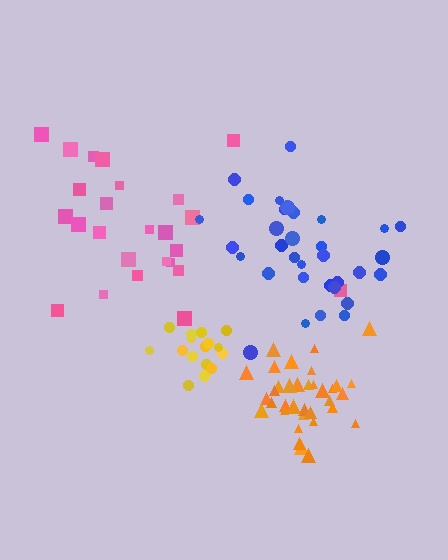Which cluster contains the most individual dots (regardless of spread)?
Orange (35).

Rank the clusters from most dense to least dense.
orange, yellow, blue, pink.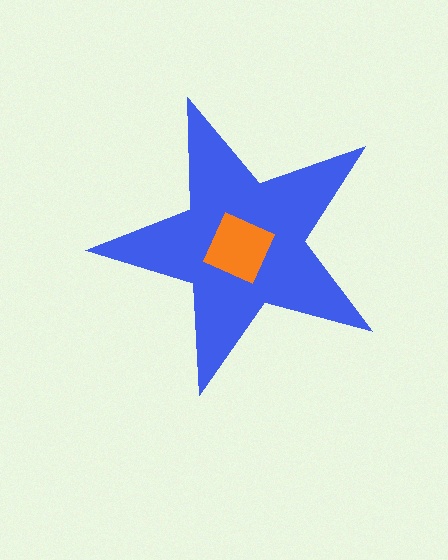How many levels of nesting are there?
2.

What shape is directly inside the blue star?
The orange square.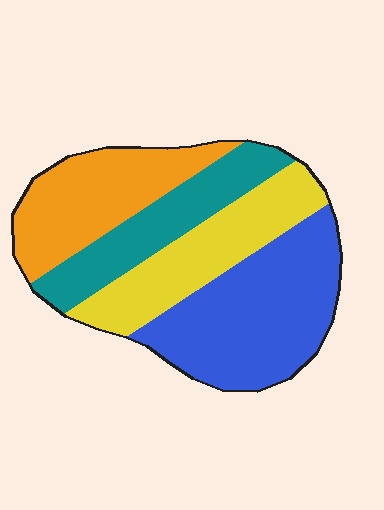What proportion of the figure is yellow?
Yellow covers roughly 25% of the figure.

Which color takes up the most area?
Blue, at roughly 35%.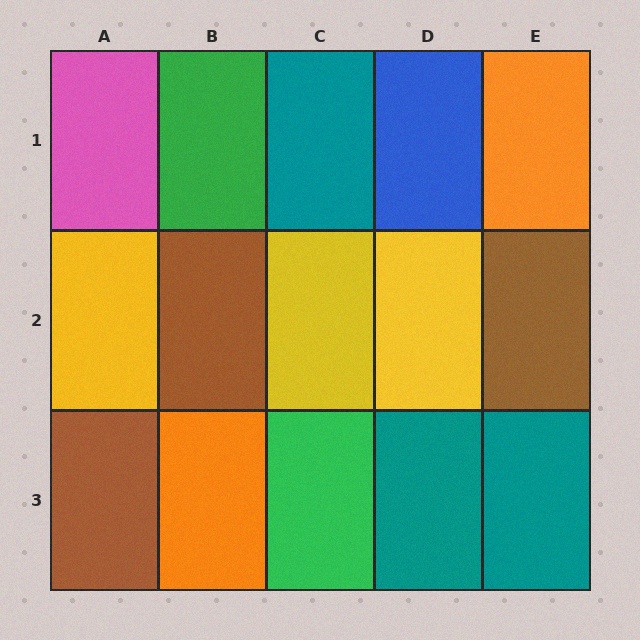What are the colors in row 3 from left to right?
Brown, orange, green, teal, teal.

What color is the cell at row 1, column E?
Orange.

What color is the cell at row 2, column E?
Brown.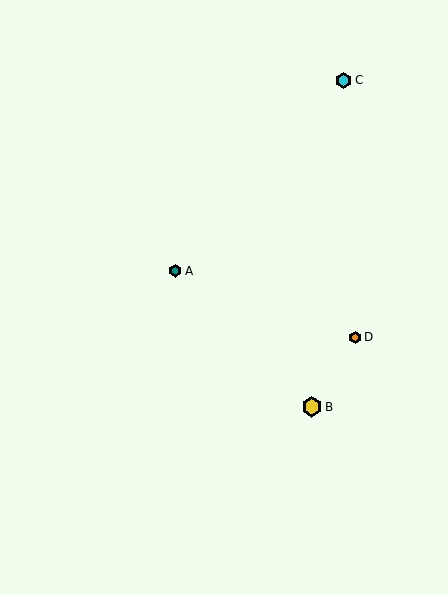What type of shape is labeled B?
Shape B is a yellow hexagon.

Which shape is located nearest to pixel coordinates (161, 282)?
The teal hexagon (labeled A) at (175, 271) is nearest to that location.